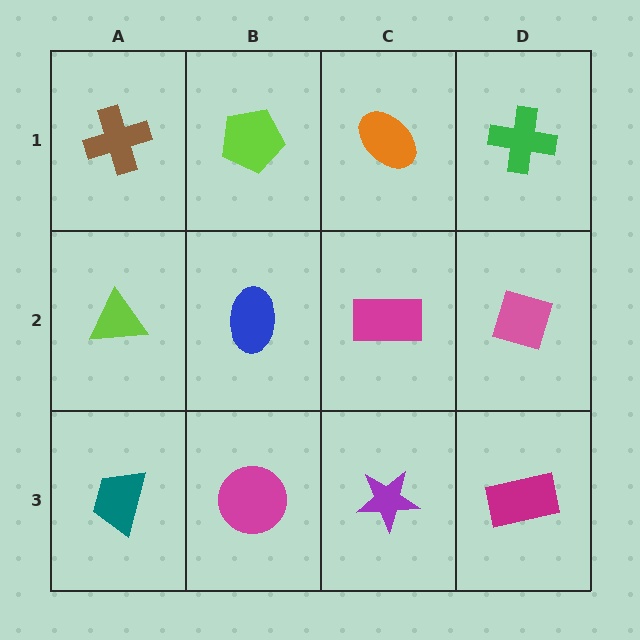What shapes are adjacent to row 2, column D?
A green cross (row 1, column D), a magenta rectangle (row 3, column D), a magenta rectangle (row 2, column C).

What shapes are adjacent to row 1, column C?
A magenta rectangle (row 2, column C), a lime pentagon (row 1, column B), a green cross (row 1, column D).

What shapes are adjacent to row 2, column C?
An orange ellipse (row 1, column C), a purple star (row 3, column C), a blue ellipse (row 2, column B), a pink diamond (row 2, column D).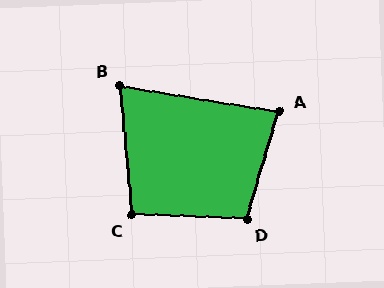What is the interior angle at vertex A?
Approximately 83 degrees (acute).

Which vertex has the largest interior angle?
D, at approximately 104 degrees.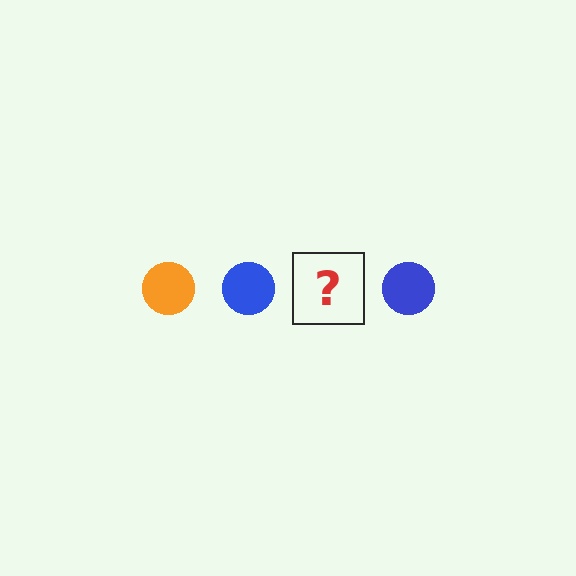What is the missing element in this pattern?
The missing element is an orange circle.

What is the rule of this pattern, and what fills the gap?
The rule is that the pattern cycles through orange, blue circles. The gap should be filled with an orange circle.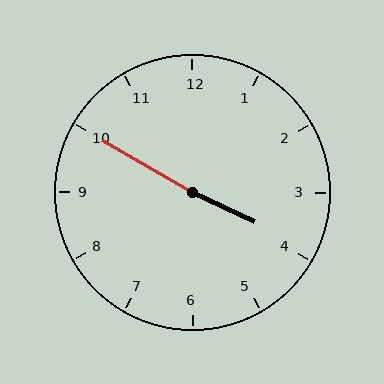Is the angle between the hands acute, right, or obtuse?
It is obtuse.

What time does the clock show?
3:50.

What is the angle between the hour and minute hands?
Approximately 175 degrees.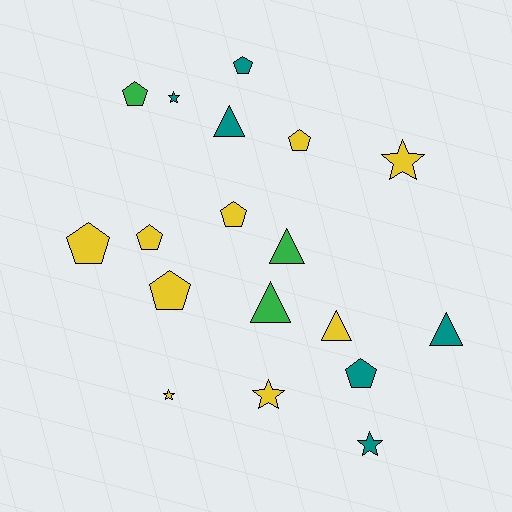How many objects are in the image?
There are 18 objects.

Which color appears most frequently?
Yellow, with 9 objects.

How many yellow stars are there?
There are 3 yellow stars.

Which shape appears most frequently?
Pentagon, with 8 objects.